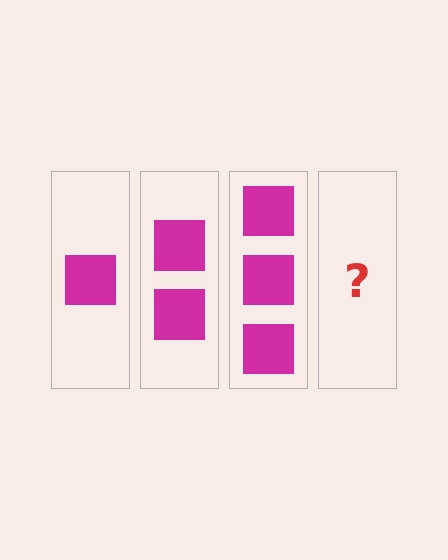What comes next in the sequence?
The next element should be 4 squares.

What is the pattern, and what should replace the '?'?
The pattern is that each step adds one more square. The '?' should be 4 squares.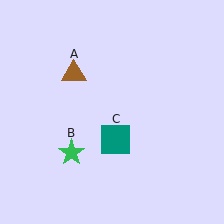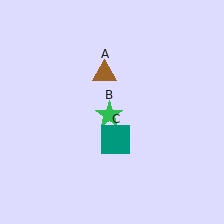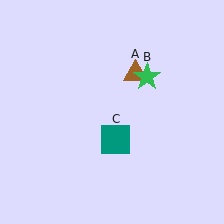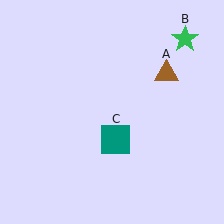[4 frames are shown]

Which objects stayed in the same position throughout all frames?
Teal square (object C) remained stationary.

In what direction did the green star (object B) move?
The green star (object B) moved up and to the right.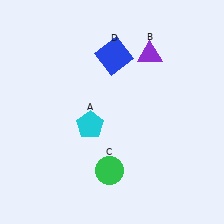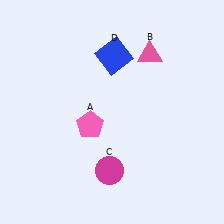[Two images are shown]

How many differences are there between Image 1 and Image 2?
There are 3 differences between the two images.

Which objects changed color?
A changed from cyan to pink. B changed from purple to pink. C changed from green to magenta.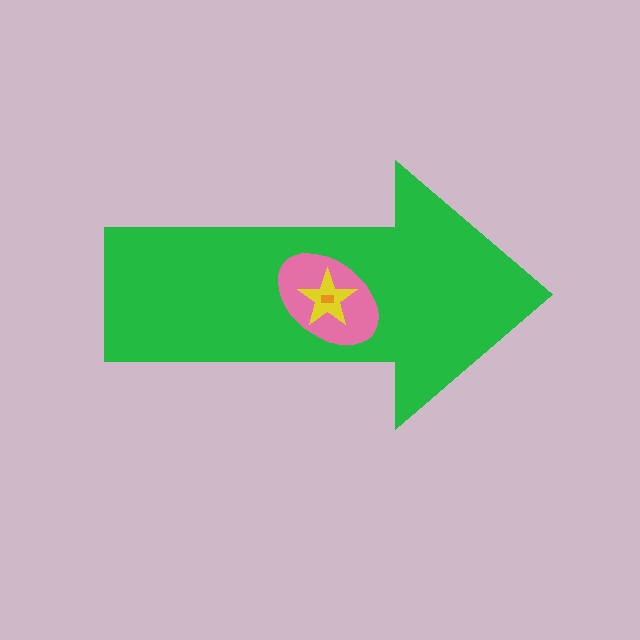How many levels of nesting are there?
4.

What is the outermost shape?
The green arrow.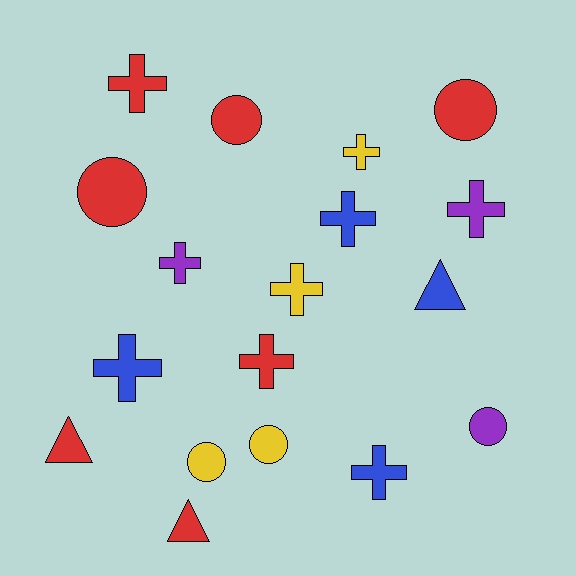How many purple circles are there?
There is 1 purple circle.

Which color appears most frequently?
Red, with 7 objects.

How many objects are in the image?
There are 18 objects.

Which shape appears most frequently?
Cross, with 9 objects.